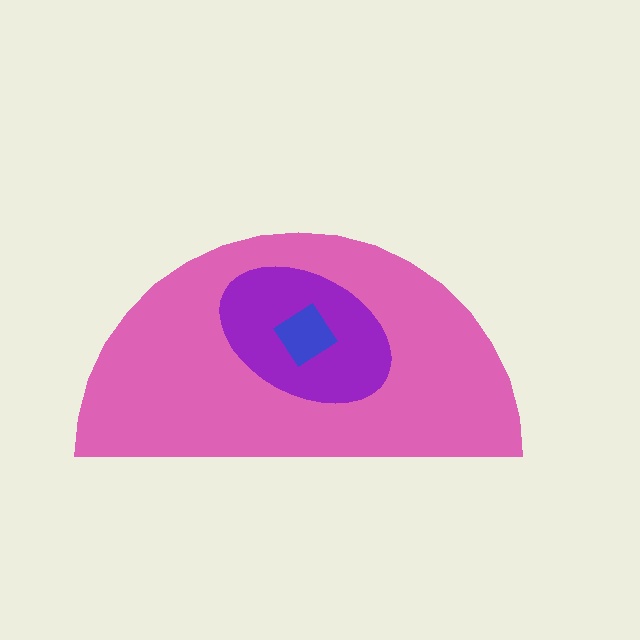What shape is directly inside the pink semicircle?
The purple ellipse.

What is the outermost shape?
The pink semicircle.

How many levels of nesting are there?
3.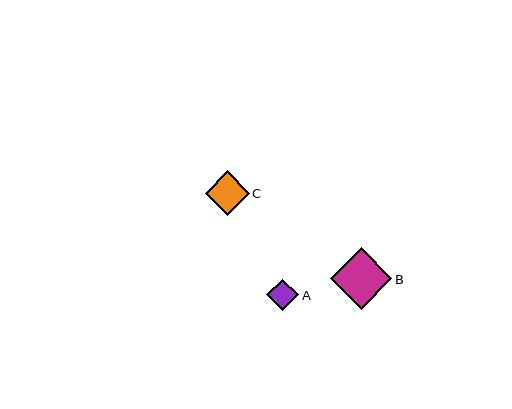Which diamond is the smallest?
Diamond A is the smallest with a size of approximately 32 pixels.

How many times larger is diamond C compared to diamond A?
Diamond C is approximately 1.4 times the size of diamond A.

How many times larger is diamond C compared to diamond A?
Diamond C is approximately 1.4 times the size of diamond A.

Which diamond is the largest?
Diamond B is the largest with a size of approximately 61 pixels.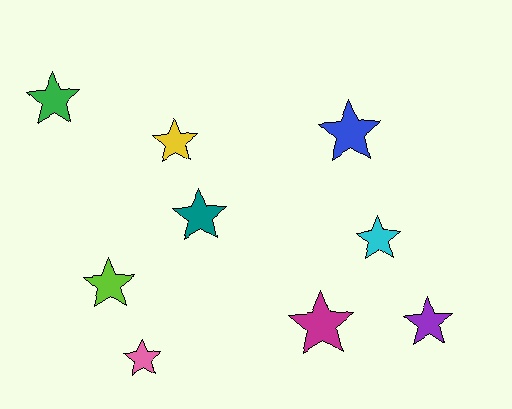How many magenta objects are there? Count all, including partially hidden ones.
There is 1 magenta object.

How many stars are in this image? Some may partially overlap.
There are 9 stars.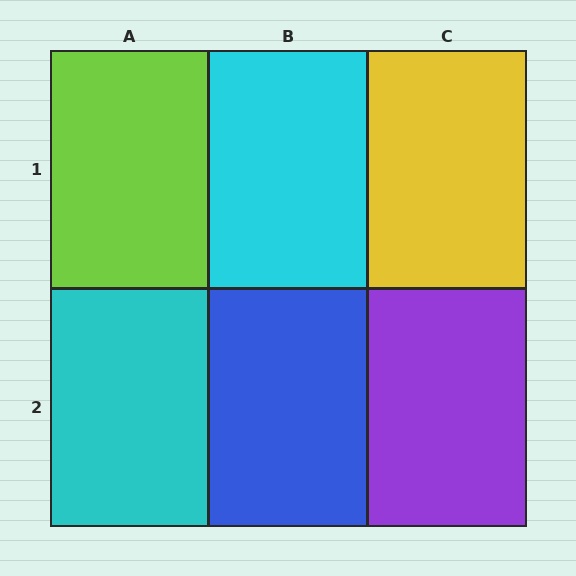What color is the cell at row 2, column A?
Cyan.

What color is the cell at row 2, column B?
Blue.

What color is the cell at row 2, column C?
Purple.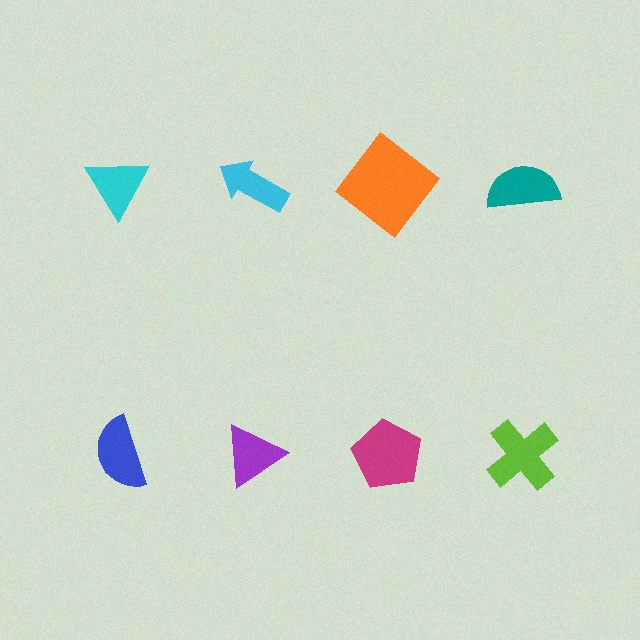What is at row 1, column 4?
A teal semicircle.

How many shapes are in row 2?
4 shapes.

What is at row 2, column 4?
A lime cross.